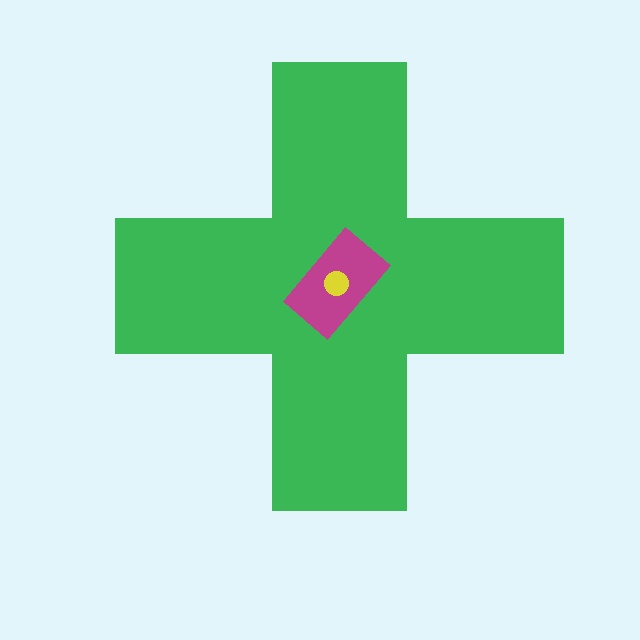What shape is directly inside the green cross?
The magenta rectangle.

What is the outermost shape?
The green cross.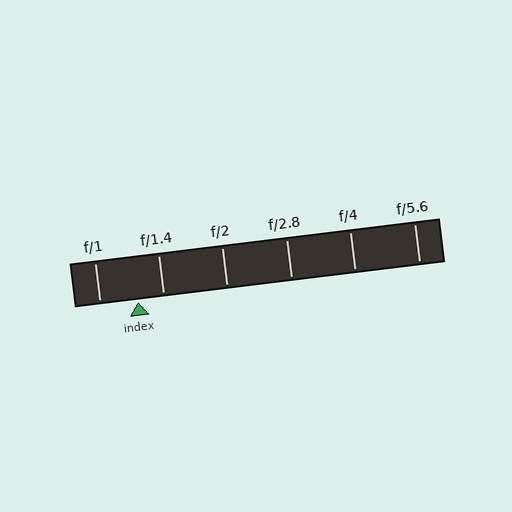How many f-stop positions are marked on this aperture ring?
There are 6 f-stop positions marked.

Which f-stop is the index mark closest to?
The index mark is closest to f/1.4.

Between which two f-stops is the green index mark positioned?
The index mark is between f/1 and f/1.4.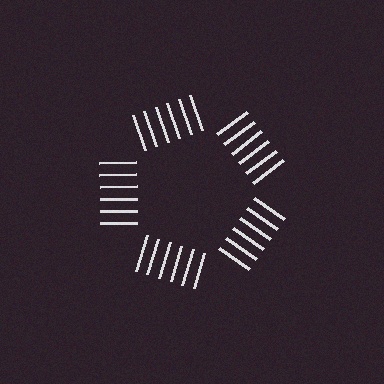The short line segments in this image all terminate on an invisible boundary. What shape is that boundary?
An illusory pentagon — the line segments terminate on its edges but no continuous stroke is drawn.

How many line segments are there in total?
30 — 6 along each of the 5 edges.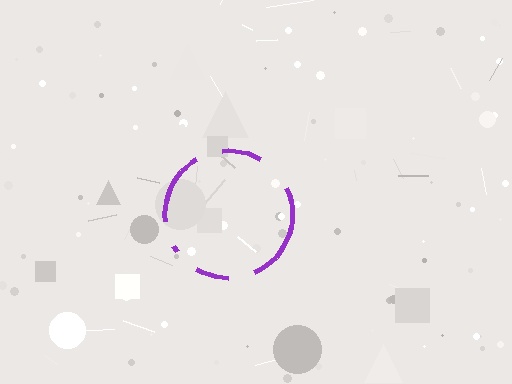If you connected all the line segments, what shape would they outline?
They would outline a circle.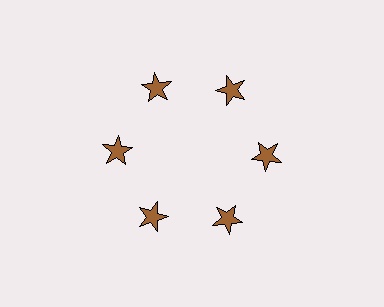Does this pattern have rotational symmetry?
Yes, this pattern has 6-fold rotational symmetry. It looks the same after rotating 60 degrees around the center.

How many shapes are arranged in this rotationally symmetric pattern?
There are 6 shapes, arranged in 6 groups of 1.